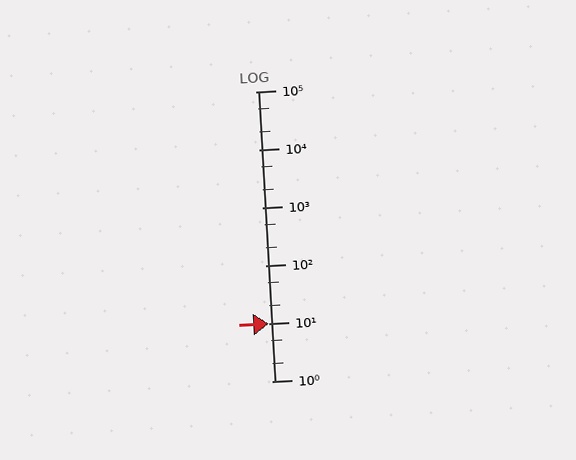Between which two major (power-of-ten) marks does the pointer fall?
The pointer is between 10 and 100.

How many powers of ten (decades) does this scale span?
The scale spans 5 decades, from 1 to 100000.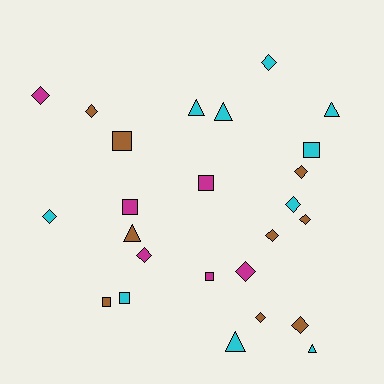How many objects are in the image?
There are 25 objects.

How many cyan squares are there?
There are 2 cyan squares.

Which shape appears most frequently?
Diamond, with 12 objects.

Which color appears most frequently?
Cyan, with 10 objects.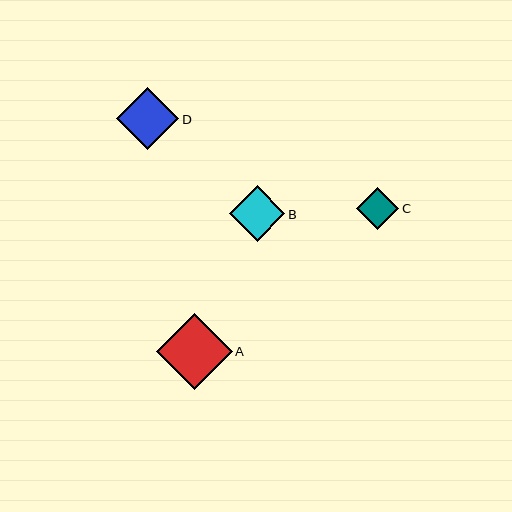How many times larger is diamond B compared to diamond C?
Diamond B is approximately 1.3 times the size of diamond C.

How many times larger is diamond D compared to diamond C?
Diamond D is approximately 1.5 times the size of diamond C.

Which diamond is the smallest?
Diamond C is the smallest with a size of approximately 42 pixels.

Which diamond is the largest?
Diamond A is the largest with a size of approximately 76 pixels.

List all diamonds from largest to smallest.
From largest to smallest: A, D, B, C.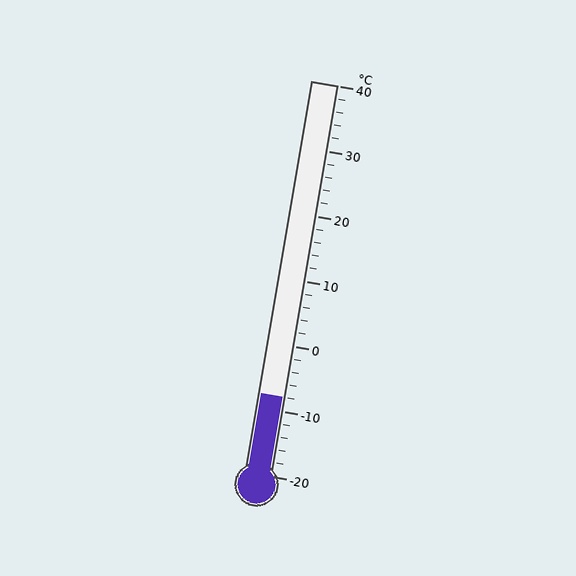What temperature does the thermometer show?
The thermometer shows approximately -8°C.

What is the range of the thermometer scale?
The thermometer scale ranges from -20°C to 40°C.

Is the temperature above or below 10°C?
The temperature is below 10°C.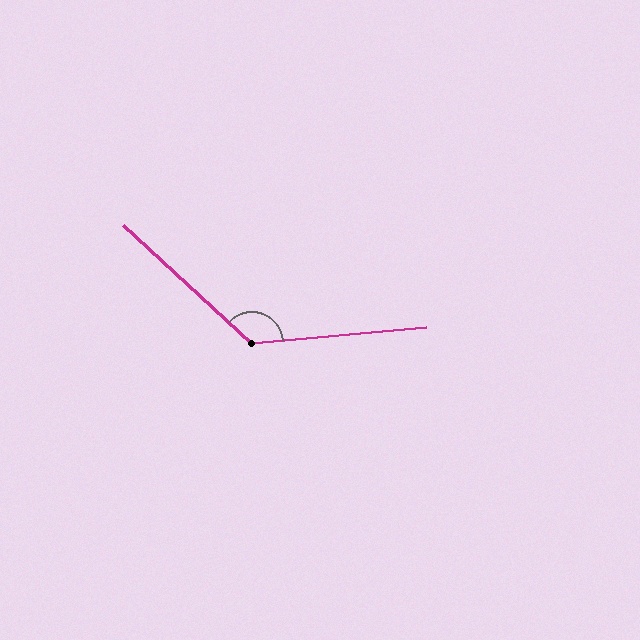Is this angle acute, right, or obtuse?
It is obtuse.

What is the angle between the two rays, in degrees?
Approximately 132 degrees.